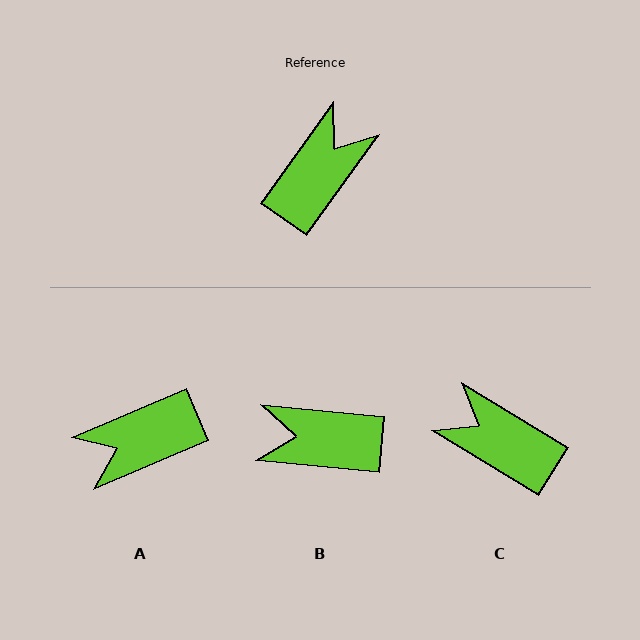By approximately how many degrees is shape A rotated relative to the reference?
Approximately 149 degrees counter-clockwise.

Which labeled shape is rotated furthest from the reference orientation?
A, about 149 degrees away.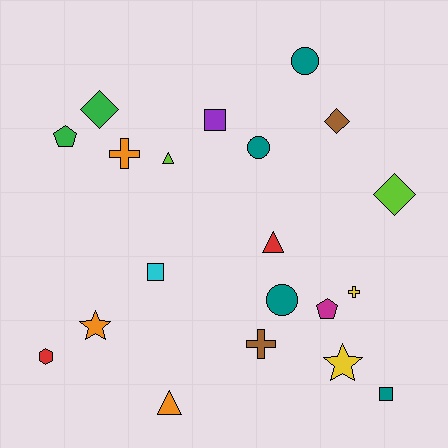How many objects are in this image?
There are 20 objects.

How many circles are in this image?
There are 3 circles.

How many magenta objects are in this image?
There is 1 magenta object.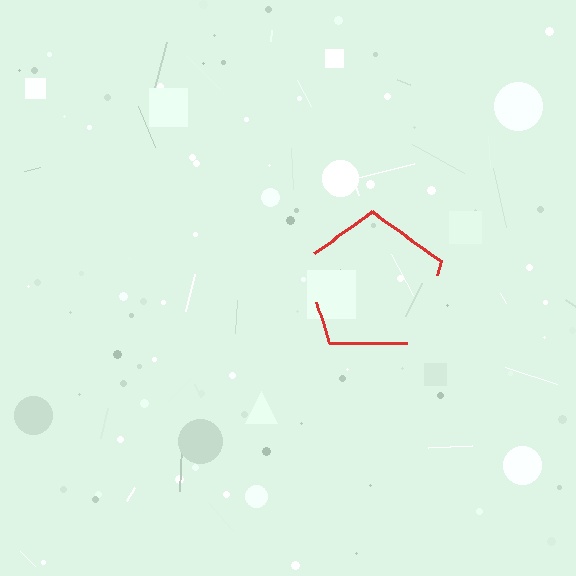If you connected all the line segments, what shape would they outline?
They would outline a pentagon.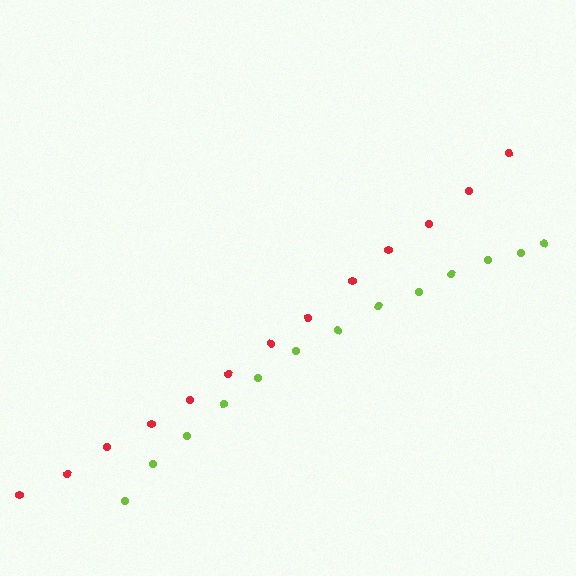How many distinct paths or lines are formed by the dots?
There are 2 distinct paths.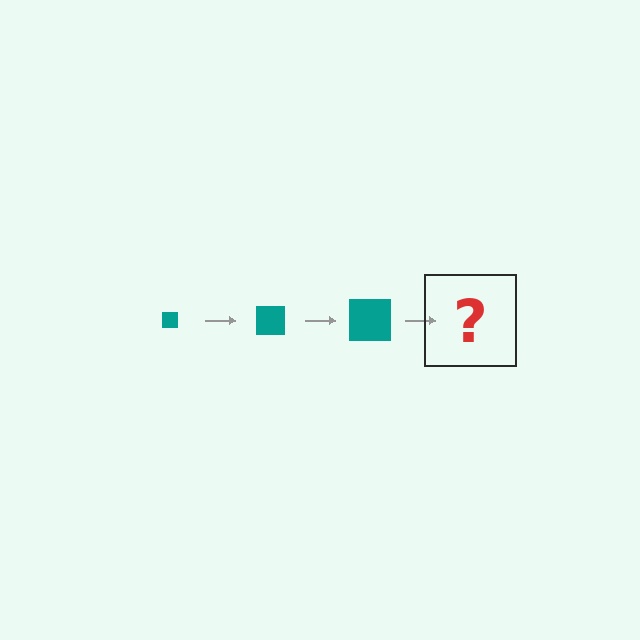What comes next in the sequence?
The next element should be a teal square, larger than the previous one.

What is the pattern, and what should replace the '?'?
The pattern is that the square gets progressively larger each step. The '?' should be a teal square, larger than the previous one.